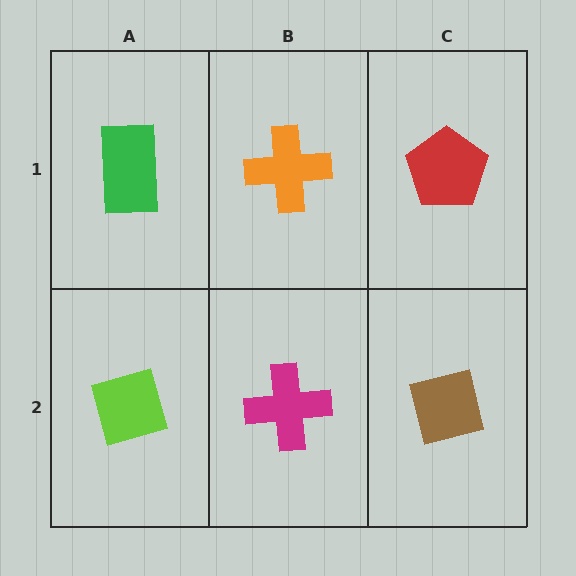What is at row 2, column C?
A brown square.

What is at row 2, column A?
A lime diamond.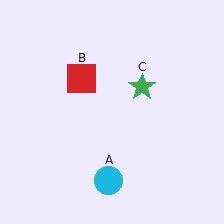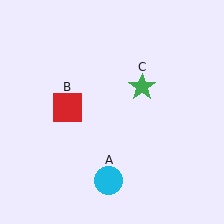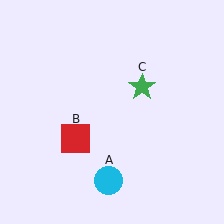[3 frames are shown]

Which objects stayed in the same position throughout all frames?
Cyan circle (object A) and green star (object C) remained stationary.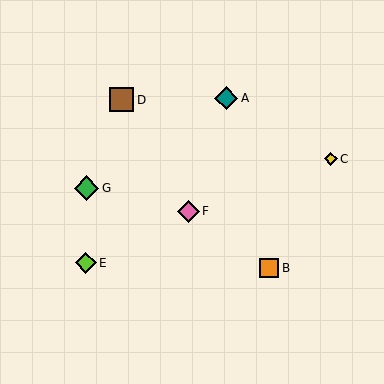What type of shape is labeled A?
Shape A is a teal diamond.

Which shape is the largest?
The green diamond (labeled G) is the largest.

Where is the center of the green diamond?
The center of the green diamond is at (87, 188).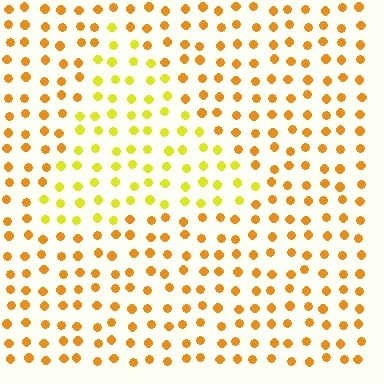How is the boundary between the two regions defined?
The boundary is defined purely by a slight shift in hue (about 30 degrees). Spacing, size, and orientation are identical on both sides.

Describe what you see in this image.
The image is filled with small orange elements in a uniform arrangement. A triangle-shaped region is visible where the elements are tinted to a slightly different hue, forming a subtle color boundary.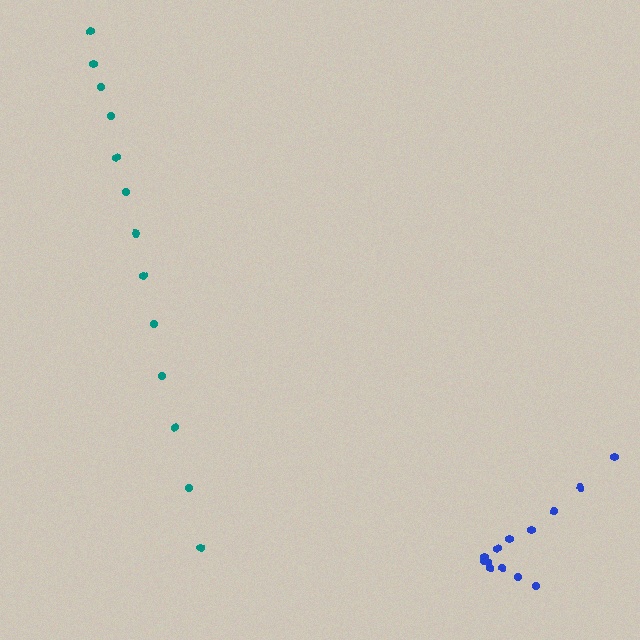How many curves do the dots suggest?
There are 2 distinct paths.